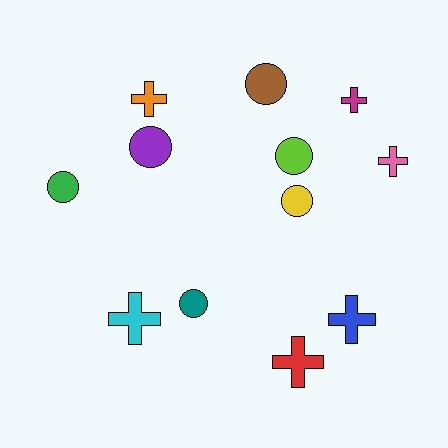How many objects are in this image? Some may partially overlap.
There are 12 objects.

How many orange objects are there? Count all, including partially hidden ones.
There is 1 orange object.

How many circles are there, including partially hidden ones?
There are 6 circles.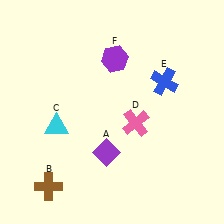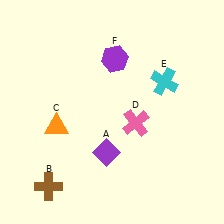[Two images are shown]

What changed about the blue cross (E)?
In Image 1, E is blue. In Image 2, it changed to cyan.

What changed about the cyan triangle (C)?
In Image 1, C is cyan. In Image 2, it changed to orange.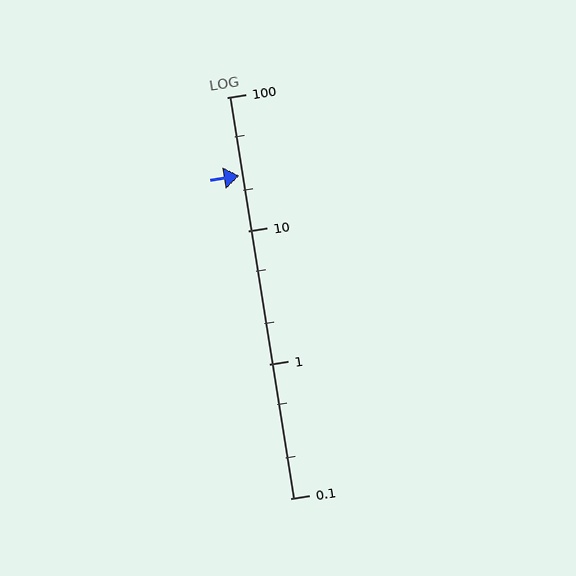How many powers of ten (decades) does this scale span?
The scale spans 3 decades, from 0.1 to 100.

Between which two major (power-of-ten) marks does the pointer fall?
The pointer is between 10 and 100.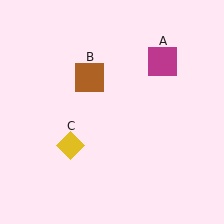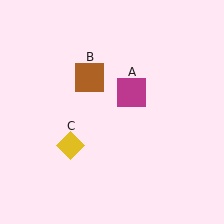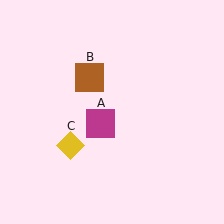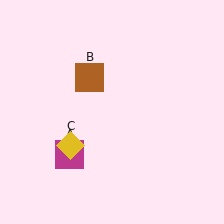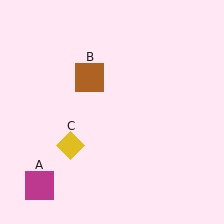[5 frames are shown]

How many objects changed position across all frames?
1 object changed position: magenta square (object A).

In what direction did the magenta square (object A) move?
The magenta square (object A) moved down and to the left.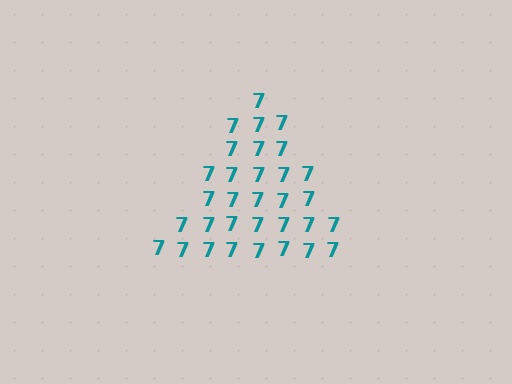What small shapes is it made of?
It is made of small digit 7's.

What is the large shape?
The large shape is a triangle.